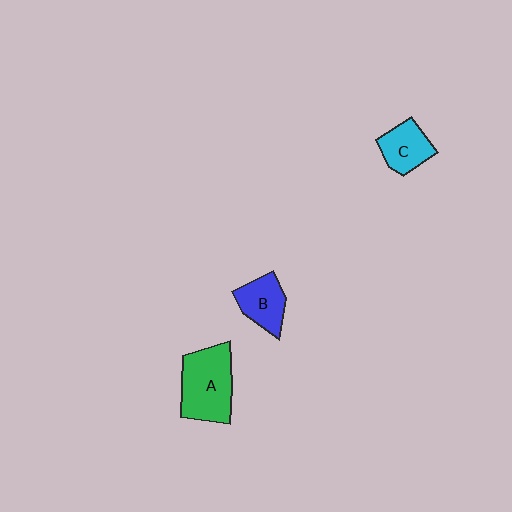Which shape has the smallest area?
Shape C (cyan).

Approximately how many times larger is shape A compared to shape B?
Approximately 1.7 times.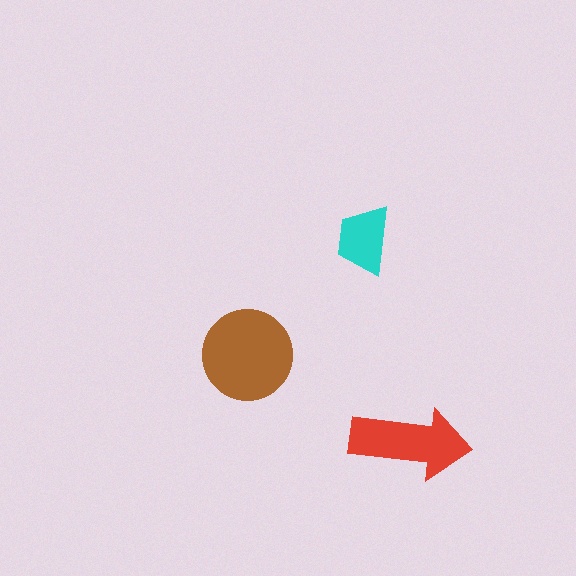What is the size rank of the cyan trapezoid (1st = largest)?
3rd.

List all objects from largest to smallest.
The brown circle, the red arrow, the cyan trapezoid.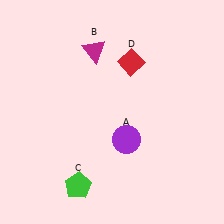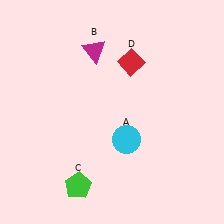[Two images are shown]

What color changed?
The circle (A) changed from purple in Image 1 to cyan in Image 2.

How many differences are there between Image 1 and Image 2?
There is 1 difference between the two images.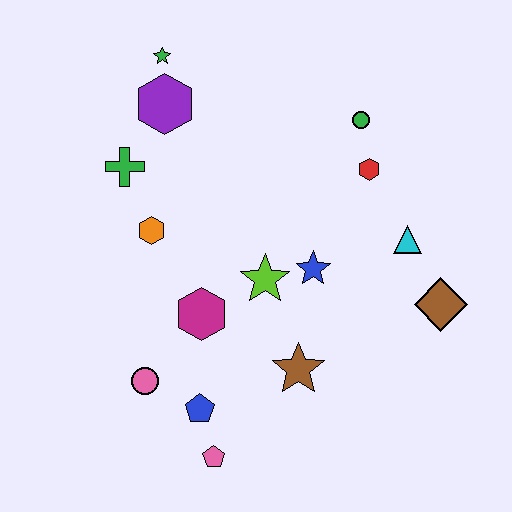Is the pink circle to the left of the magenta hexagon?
Yes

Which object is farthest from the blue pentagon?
The green star is farthest from the blue pentagon.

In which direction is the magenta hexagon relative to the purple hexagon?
The magenta hexagon is below the purple hexagon.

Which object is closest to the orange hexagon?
The green cross is closest to the orange hexagon.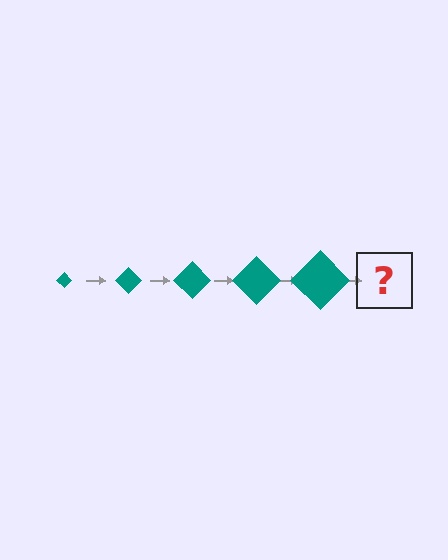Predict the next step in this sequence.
The next step is a teal diamond, larger than the previous one.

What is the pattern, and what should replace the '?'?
The pattern is that the diamond gets progressively larger each step. The '?' should be a teal diamond, larger than the previous one.